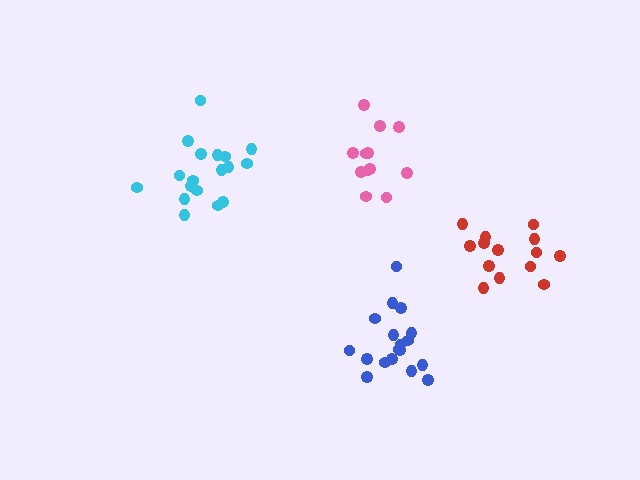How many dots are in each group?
Group 1: 18 dots, Group 2: 18 dots, Group 3: 12 dots, Group 4: 14 dots (62 total).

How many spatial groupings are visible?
There are 4 spatial groupings.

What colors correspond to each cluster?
The clusters are colored: cyan, blue, pink, red.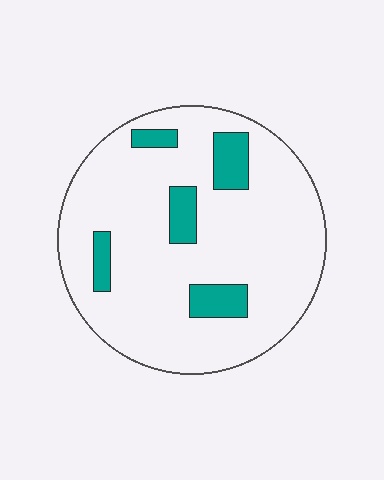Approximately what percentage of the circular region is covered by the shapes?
Approximately 15%.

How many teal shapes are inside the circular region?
5.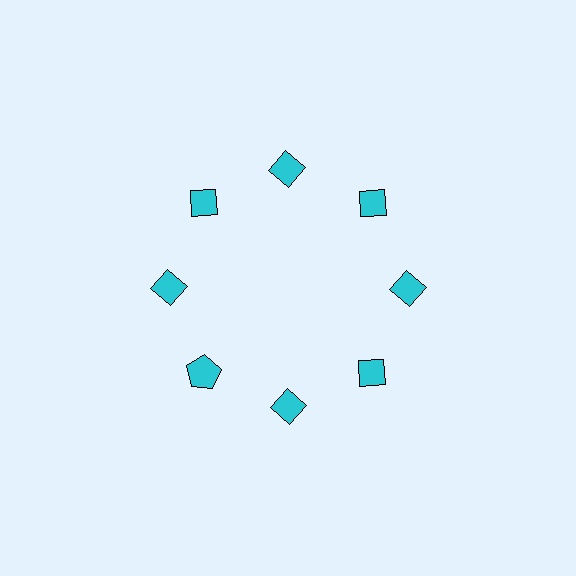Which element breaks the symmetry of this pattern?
The cyan pentagon at roughly the 8 o'clock position breaks the symmetry. All other shapes are cyan diamonds.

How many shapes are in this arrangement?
There are 8 shapes arranged in a ring pattern.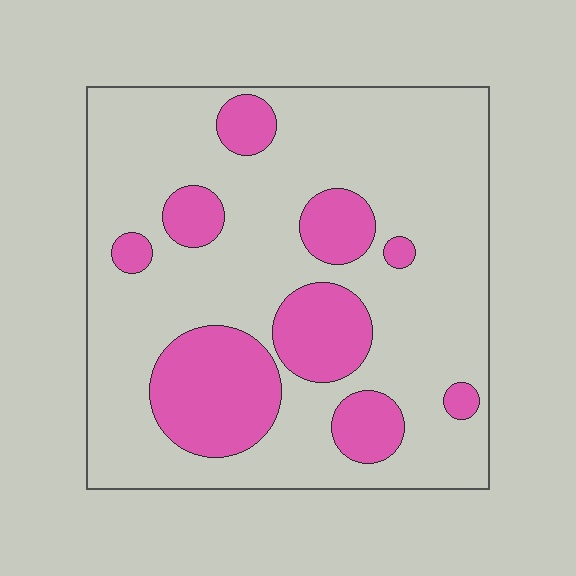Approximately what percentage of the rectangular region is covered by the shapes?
Approximately 25%.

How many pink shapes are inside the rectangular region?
9.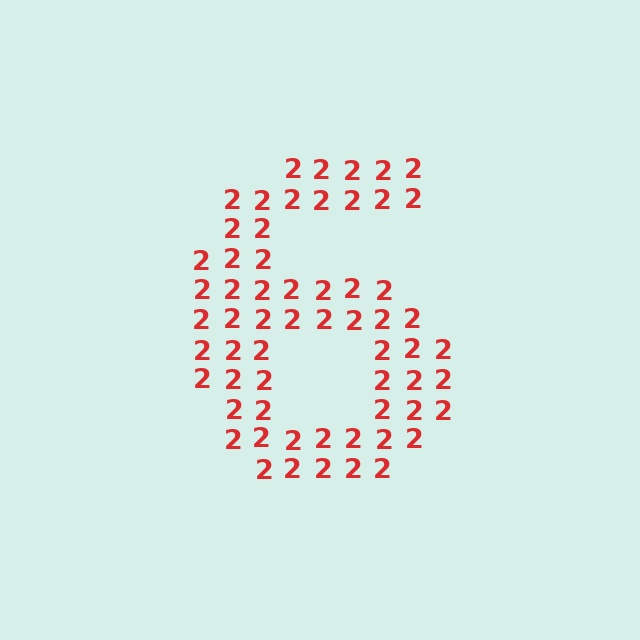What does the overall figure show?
The overall figure shows the digit 6.